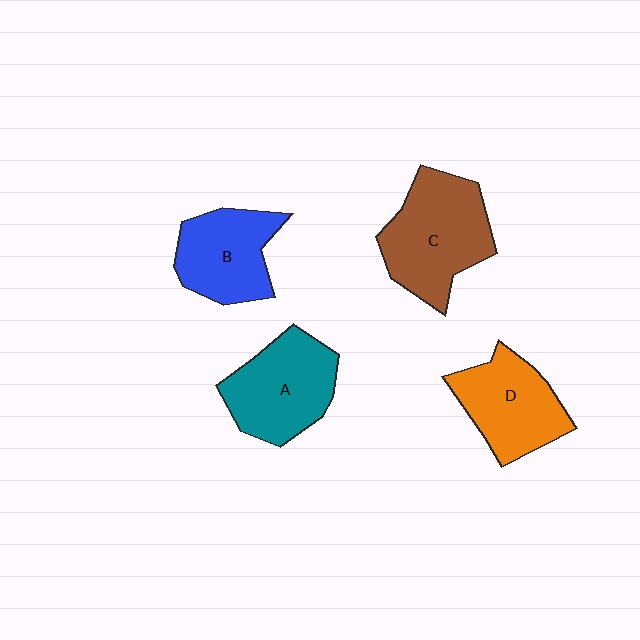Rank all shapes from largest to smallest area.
From largest to smallest: C (brown), A (teal), D (orange), B (blue).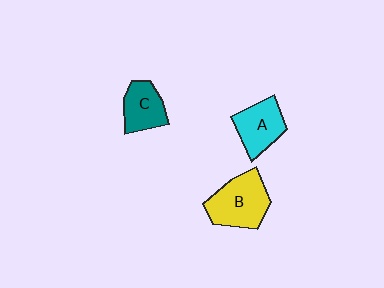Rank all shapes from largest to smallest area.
From largest to smallest: B (yellow), A (cyan), C (teal).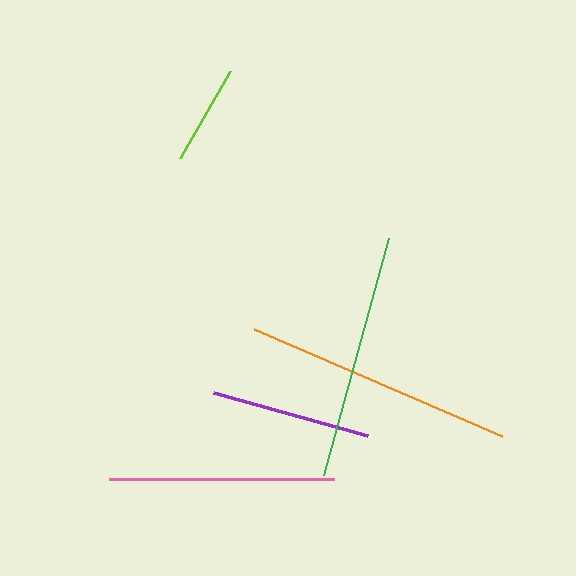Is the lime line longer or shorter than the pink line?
The pink line is longer than the lime line.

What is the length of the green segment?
The green segment is approximately 246 pixels long.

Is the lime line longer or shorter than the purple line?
The purple line is longer than the lime line.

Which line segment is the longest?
The orange line is the longest at approximately 270 pixels.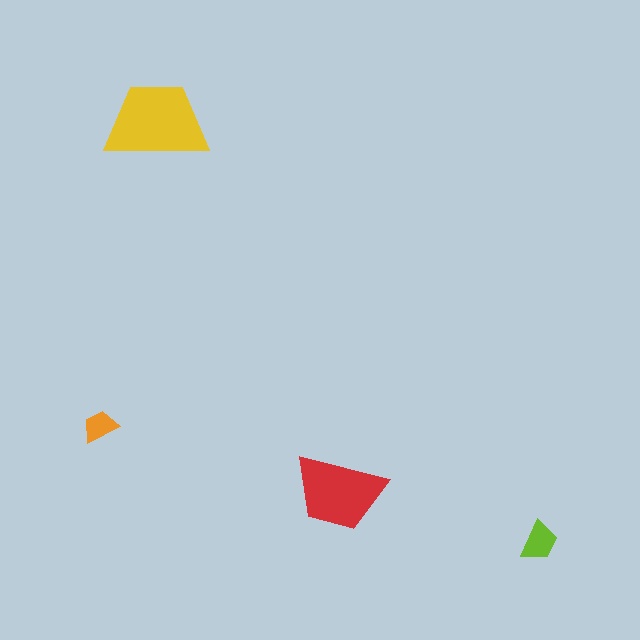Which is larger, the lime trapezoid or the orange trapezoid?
The lime one.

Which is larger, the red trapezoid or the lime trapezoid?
The red one.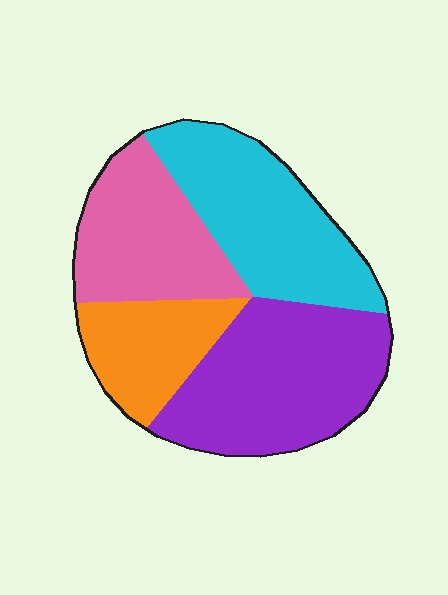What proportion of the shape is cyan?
Cyan covers around 30% of the shape.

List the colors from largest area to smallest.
From largest to smallest: purple, cyan, pink, orange.